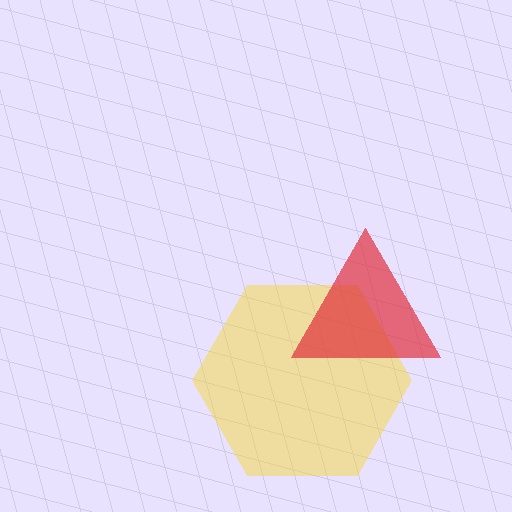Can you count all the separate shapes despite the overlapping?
Yes, there are 2 separate shapes.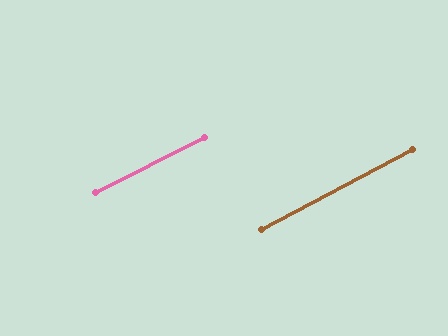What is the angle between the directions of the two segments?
Approximately 1 degree.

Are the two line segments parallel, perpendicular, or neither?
Parallel — their directions differ by only 1.3°.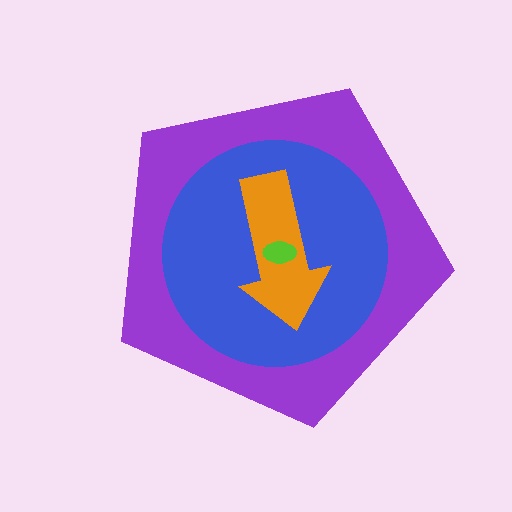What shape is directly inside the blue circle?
The orange arrow.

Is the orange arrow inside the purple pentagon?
Yes.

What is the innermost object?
The lime ellipse.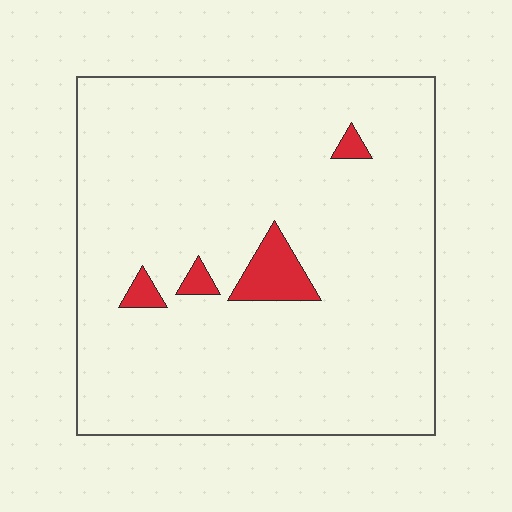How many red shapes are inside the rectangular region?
4.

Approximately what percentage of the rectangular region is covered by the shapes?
Approximately 5%.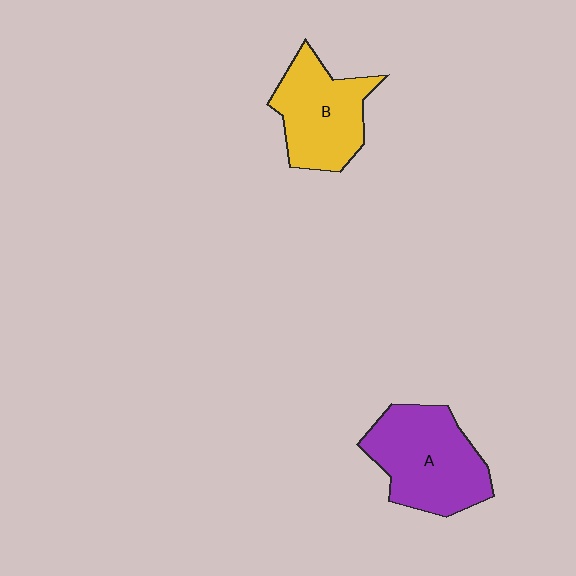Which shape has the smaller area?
Shape B (yellow).